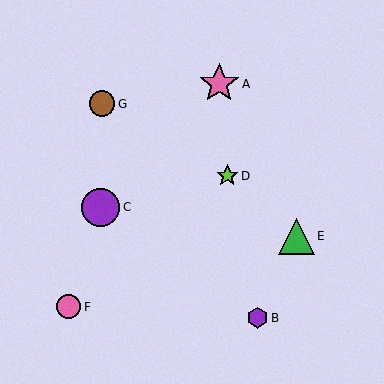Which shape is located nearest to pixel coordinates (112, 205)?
The purple circle (labeled C) at (101, 207) is nearest to that location.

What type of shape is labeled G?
Shape G is a brown circle.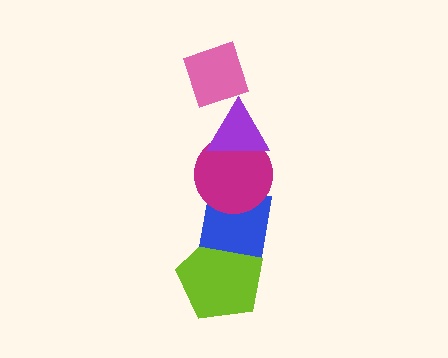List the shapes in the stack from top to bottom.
From top to bottom: the pink diamond, the purple triangle, the magenta circle, the blue square, the lime pentagon.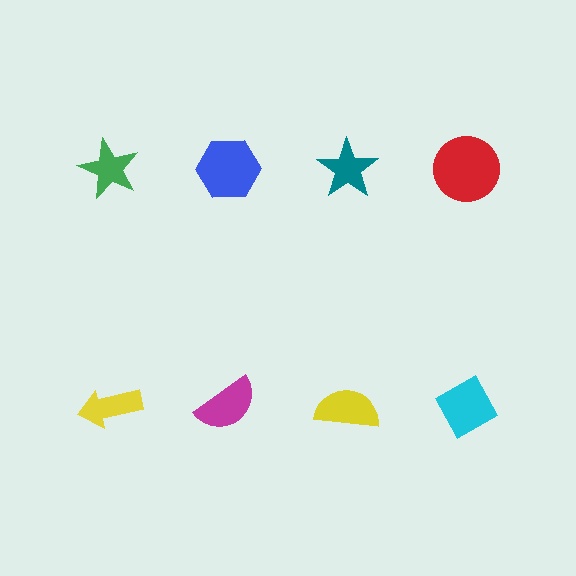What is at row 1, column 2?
A blue hexagon.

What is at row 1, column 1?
A green star.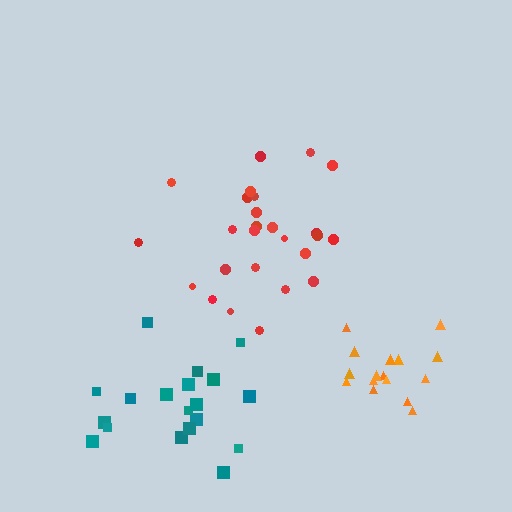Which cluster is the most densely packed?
Orange.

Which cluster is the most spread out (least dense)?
Teal.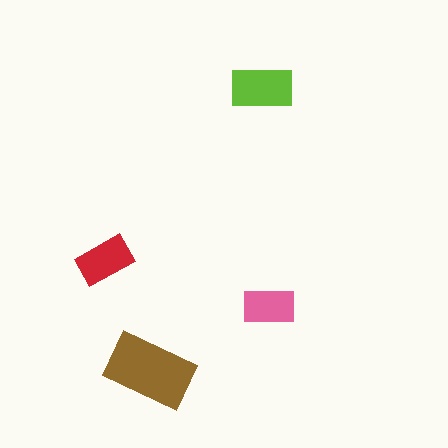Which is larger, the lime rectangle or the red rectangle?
The lime one.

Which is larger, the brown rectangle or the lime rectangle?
The brown one.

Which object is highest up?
The lime rectangle is topmost.